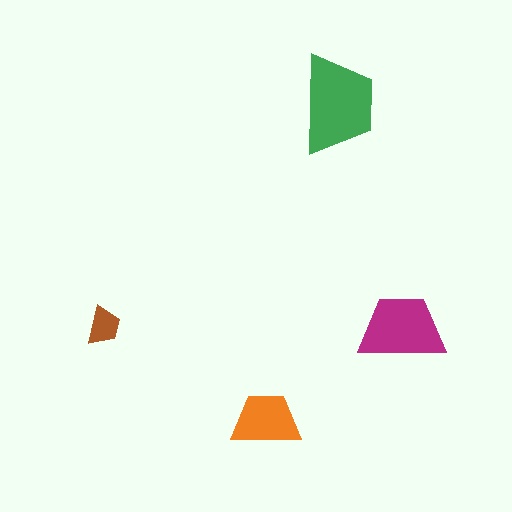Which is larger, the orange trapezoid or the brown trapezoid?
The orange one.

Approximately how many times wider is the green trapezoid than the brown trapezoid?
About 2.5 times wider.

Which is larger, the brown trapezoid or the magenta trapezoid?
The magenta one.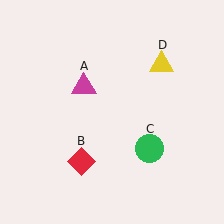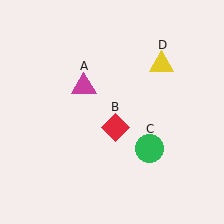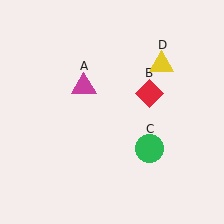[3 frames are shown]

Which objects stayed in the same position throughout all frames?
Magenta triangle (object A) and green circle (object C) and yellow triangle (object D) remained stationary.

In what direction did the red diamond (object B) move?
The red diamond (object B) moved up and to the right.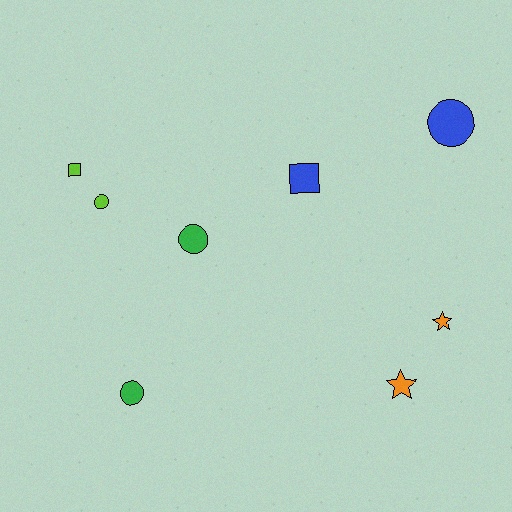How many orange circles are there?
There are no orange circles.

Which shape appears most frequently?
Circle, with 4 objects.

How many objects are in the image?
There are 8 objects.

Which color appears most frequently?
Orange, with 2 objects.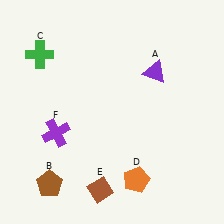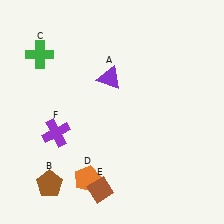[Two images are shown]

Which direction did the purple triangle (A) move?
The purple triangle (A) moved left.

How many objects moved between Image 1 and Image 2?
2 objects moved between the two images.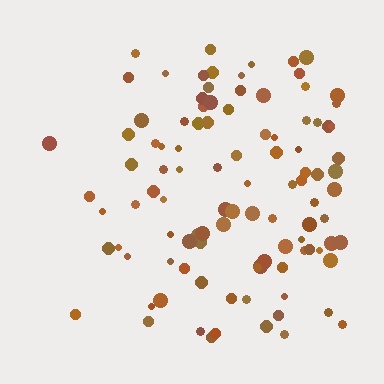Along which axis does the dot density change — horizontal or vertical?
Horizontal.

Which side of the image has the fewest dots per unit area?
The left.